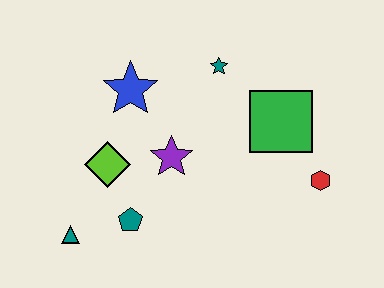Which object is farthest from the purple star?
The red hexagon is farthest from the purple star.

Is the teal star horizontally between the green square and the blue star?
Yes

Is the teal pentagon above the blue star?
No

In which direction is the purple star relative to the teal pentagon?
The purple star is above the teal pentagon.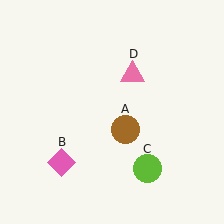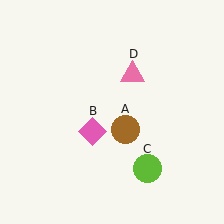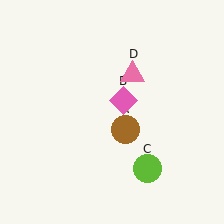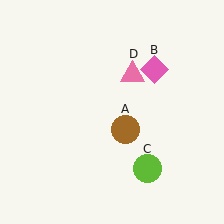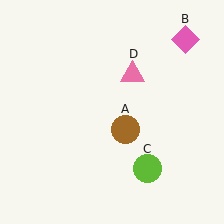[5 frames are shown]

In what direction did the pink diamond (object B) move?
The pink diamond (object B) moved up and to the right.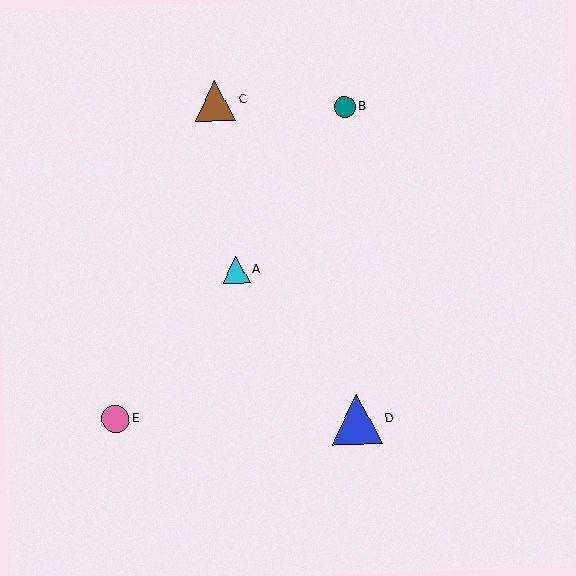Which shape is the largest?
The blue triangle (labeled D) is the largest.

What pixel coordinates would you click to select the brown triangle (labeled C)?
Click at (215, 101) to select the brown triangle C.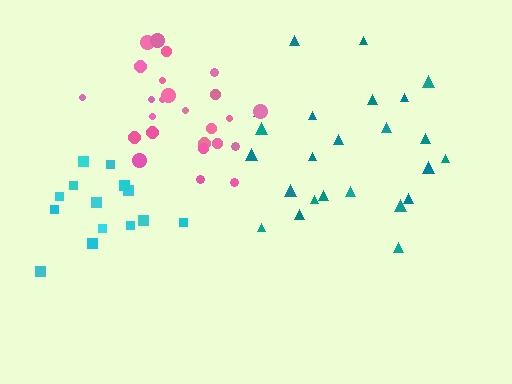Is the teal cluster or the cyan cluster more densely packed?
Cyan.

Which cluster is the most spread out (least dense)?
Teal.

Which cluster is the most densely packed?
Pink.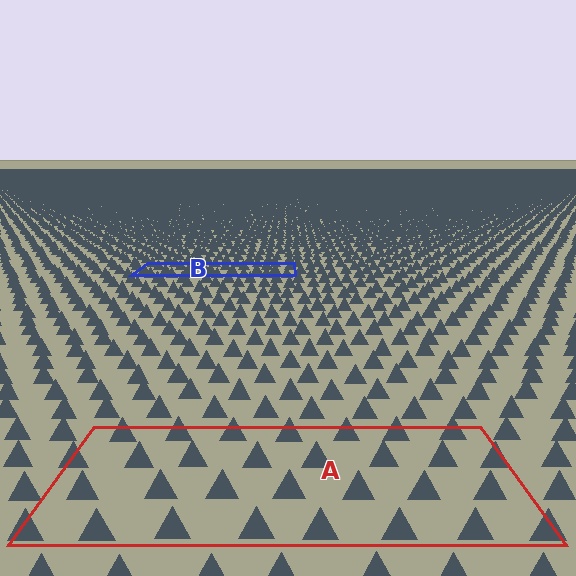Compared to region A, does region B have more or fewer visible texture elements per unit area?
Region B has more texture elements per unit area — they are packed more densely because it is farther away.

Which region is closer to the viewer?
Region A is closer. The texture elements there are larger and more spread out.